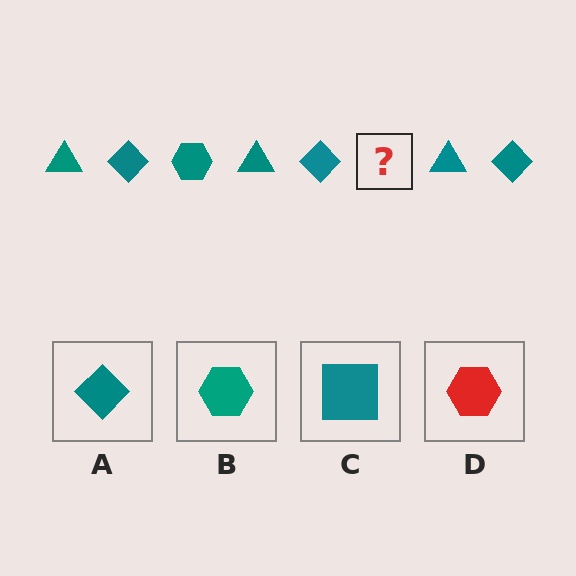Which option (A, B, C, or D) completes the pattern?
B.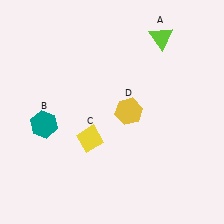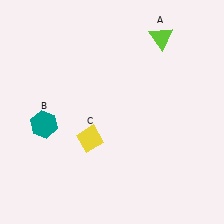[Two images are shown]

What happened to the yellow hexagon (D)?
The yellow hexagon (D) was removed in Image 2. It was in the top-right area of Image 1.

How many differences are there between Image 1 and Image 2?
There is 1 difference between the two images.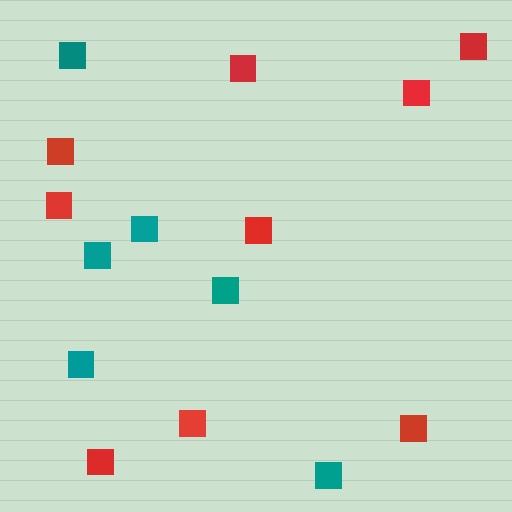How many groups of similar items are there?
There are 2 groups: one group of red squares (9) and one group of teal squares (6).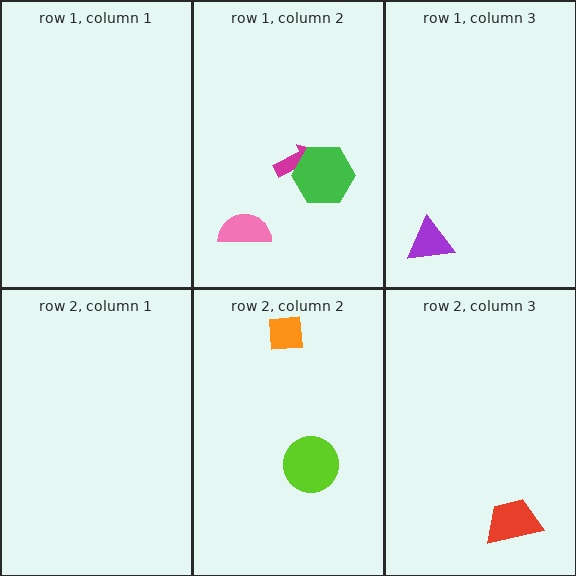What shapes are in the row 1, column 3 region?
The purple triangle.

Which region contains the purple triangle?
The row 1, column 3 region.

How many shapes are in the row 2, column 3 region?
1.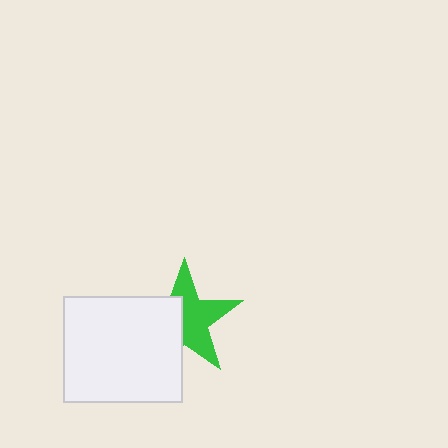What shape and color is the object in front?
The object in front is a white rectangle.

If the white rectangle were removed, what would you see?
You would see the complete green star.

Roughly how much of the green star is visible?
About half of it is visible (roughly 56%).